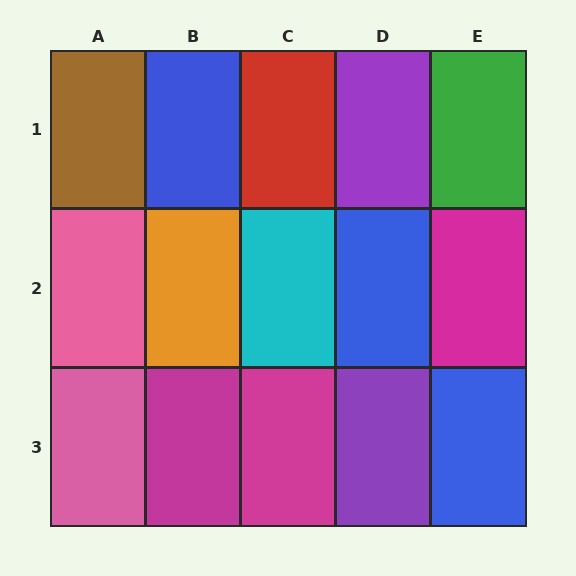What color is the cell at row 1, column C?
Red.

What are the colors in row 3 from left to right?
Pink, magenta, magenta, purple, blue.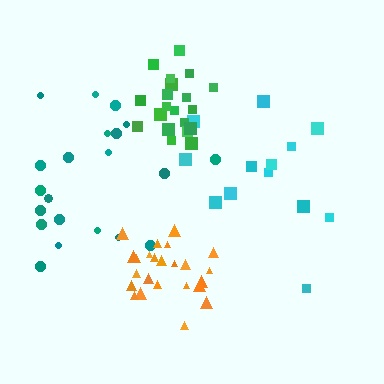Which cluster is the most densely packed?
Orange.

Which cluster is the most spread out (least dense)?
Cyan.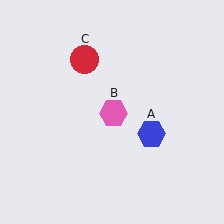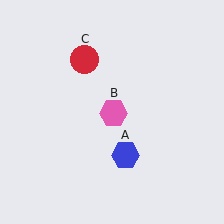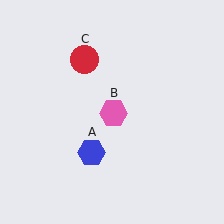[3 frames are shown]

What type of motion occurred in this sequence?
The blue hexagon (object A) rotated clockwise around the center of the scene.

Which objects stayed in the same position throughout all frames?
Pink hexagon (object B) and red circle (object C) remained stationary.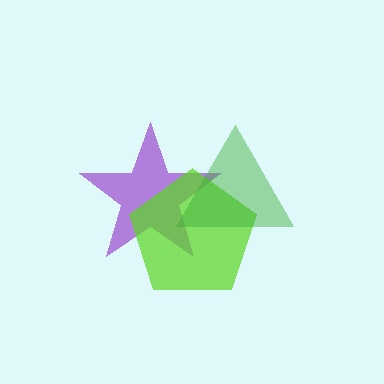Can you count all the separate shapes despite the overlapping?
Yes, there are 3 separate shapes.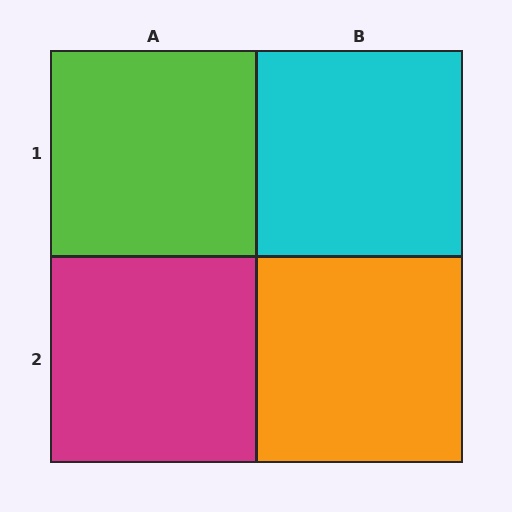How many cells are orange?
1 cell is orange.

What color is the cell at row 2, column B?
Orange.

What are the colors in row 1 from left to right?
Lime, cyan.